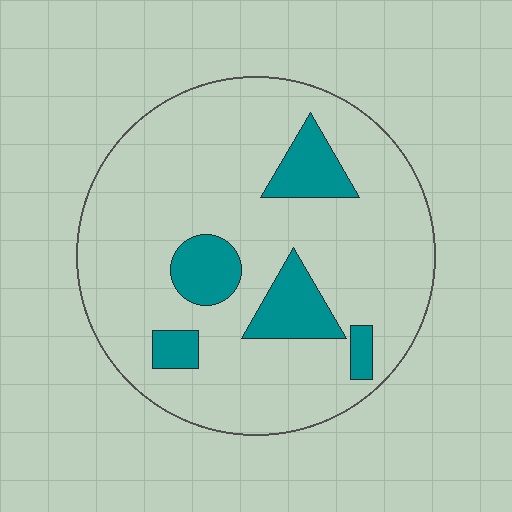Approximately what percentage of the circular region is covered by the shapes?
Approximately 15%.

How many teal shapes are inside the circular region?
5.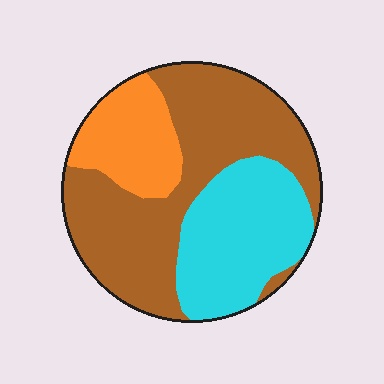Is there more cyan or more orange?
Cyan.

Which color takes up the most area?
Brown, at roughly 50%.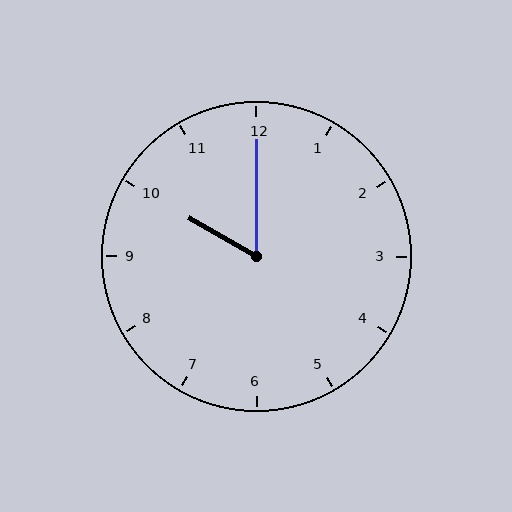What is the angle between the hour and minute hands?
Approximately 60 degrees.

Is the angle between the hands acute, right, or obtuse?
It is acute.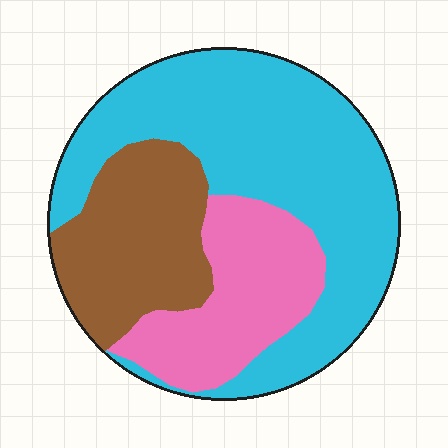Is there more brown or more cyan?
Cyan.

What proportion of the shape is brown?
Brown covers 24% of the shape.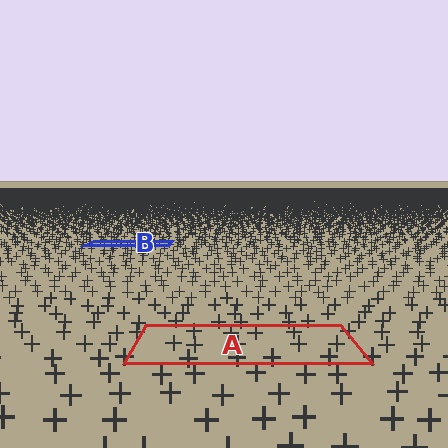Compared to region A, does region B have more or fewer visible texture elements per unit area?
Region B has more texture elements per unit area — they are packed more densely because it is farther away.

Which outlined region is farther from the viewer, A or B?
Region B is farther from the viewer — the texture elements inside it appear smaller and more densely packed.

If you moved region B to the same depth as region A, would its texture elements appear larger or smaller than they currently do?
They would appear larger. At a closer depth, the same texture elements are projected at a bigger on-screen size.